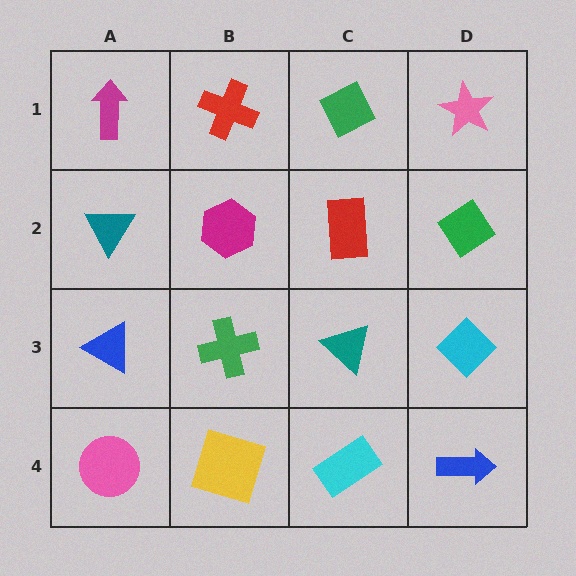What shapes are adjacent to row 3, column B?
A magenta hexagon (row 2, column B), a yellow square (row 4, column B), a blue triangle (row 3, column A), a teal triangle (row 3, column C).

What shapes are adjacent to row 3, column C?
A red rectangle (row 2, column C), a cyan rectangle (row 4, column C), a green cross (row 3, column B), a cyan diamond (row 3, column D).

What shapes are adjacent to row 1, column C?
A red rectangle (row 2, column C), a red cross (row 1, column B), a pink star (row 1, column D).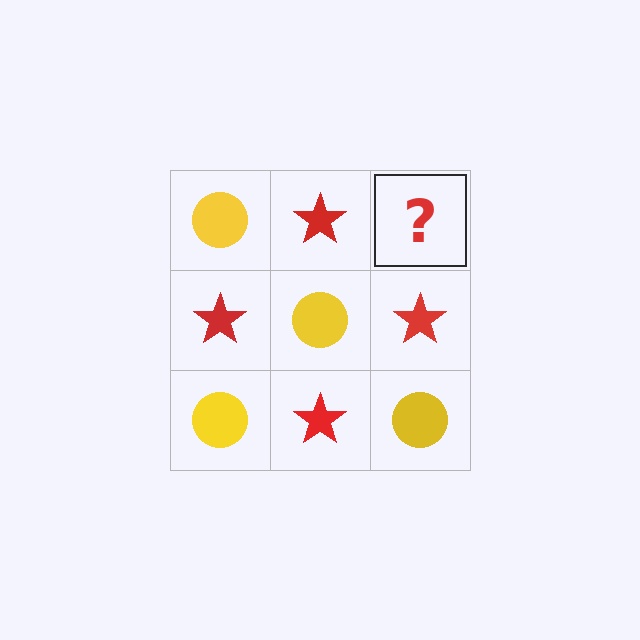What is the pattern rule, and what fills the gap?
The rule is that it alternates yellow circle and red star in a checkerboard pattern. The gap should be filled with a yellow circle.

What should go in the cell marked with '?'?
The missing cell should contain a yellow circle.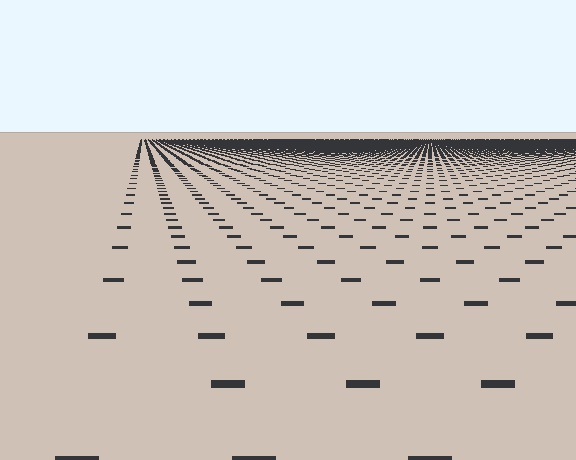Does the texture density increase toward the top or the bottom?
Density increases toward the top.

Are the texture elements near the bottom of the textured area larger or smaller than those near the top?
Larger. Near the bottom, elements are closer to the viewer and appear at a bigger on-screen size.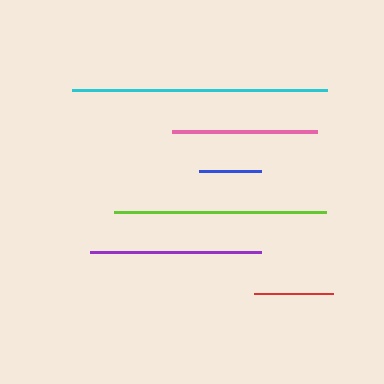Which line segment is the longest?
The cyan line is the longest at approximately 255 pixels.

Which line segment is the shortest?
The blue line is the shortest at approximately 63 pixels.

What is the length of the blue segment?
The blue segment is approximately 63 pixels long.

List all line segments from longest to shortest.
From longest to shortest: cyan, lime, purple, pink, red, blue.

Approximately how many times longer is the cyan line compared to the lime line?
The cyan line is approximately 1.2 times the length of the lime line.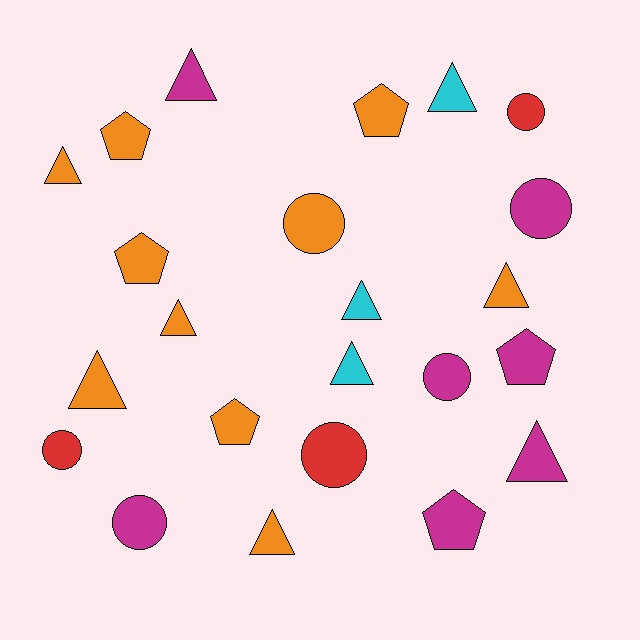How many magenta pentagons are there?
There are 2 magenta pentagons.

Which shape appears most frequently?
Triangle, with 10 objects.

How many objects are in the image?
There are 23 objects.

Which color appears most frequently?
Orange, with 10 objects.